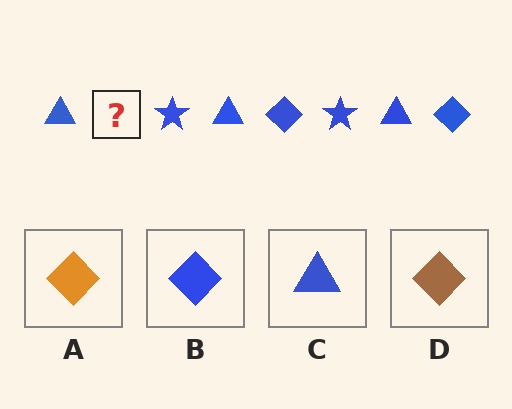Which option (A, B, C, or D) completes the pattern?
B.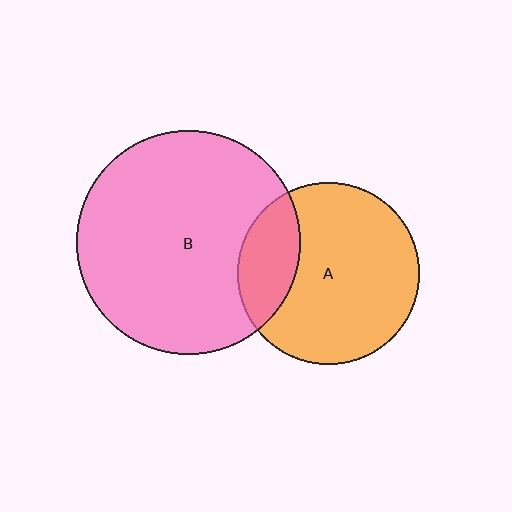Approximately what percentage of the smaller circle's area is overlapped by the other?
Approximately 20%.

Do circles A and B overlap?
Yes.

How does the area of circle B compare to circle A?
Approximately 1.5 times.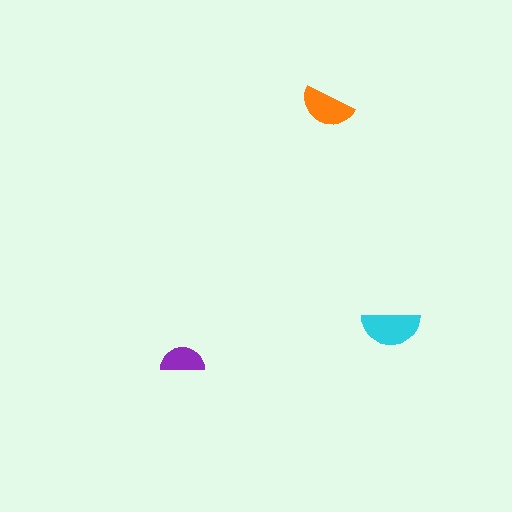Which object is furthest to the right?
The cyan semicircle is rightmost.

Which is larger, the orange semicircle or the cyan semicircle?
The cyan one.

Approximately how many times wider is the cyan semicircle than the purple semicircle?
About 1.5 times wider.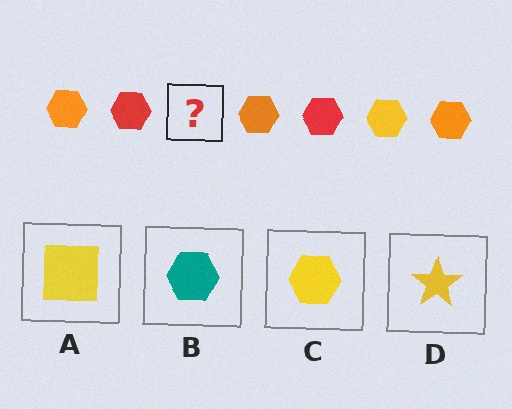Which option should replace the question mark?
Option C.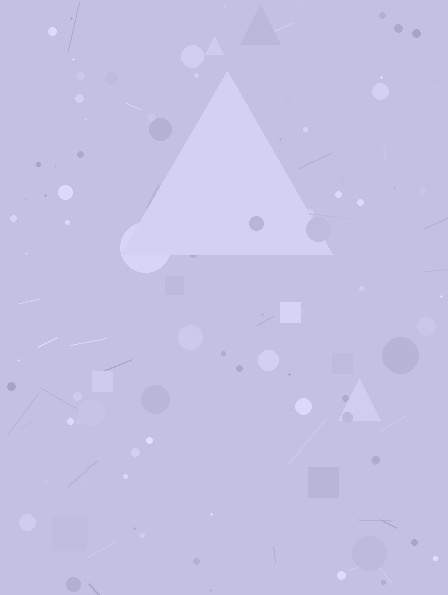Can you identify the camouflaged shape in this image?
The camouflaged shape is a triangle.